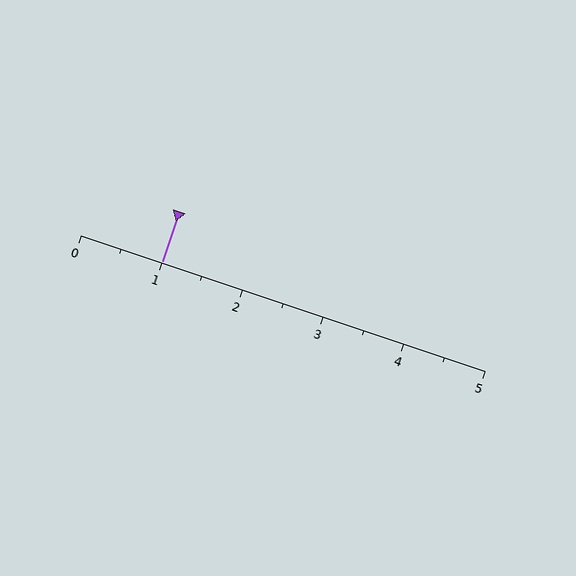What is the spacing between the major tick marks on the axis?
The major ticks are spaced 1 apart.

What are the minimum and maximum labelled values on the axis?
The axis runs from 0 to 5.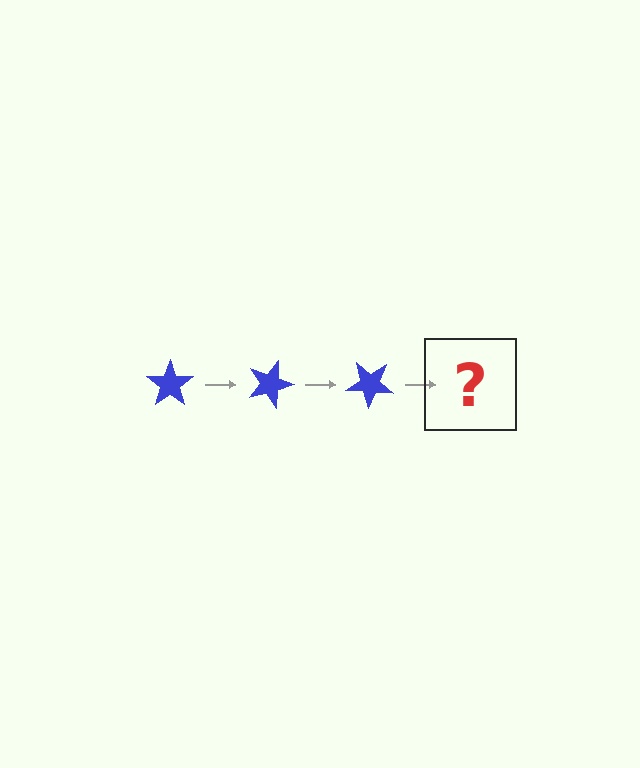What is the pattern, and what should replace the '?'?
The pattern is that the star rotates 20 degrees each step. The '?' should be a blue star rotated 60 degrees.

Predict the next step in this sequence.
The next step is a blue star rotated 60 degrees.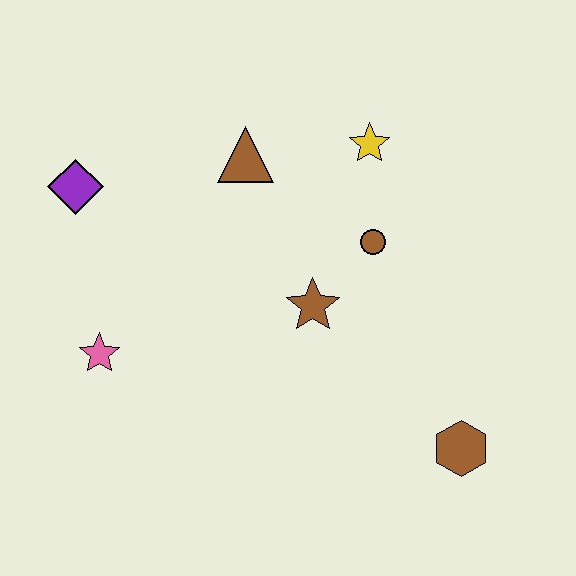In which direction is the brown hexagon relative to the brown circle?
The brown hexagon is below the brown circle.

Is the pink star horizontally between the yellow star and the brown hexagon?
No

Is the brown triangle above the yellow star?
No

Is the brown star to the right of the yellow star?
No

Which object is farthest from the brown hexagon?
The purple diamond is farthest from the brown hexagon.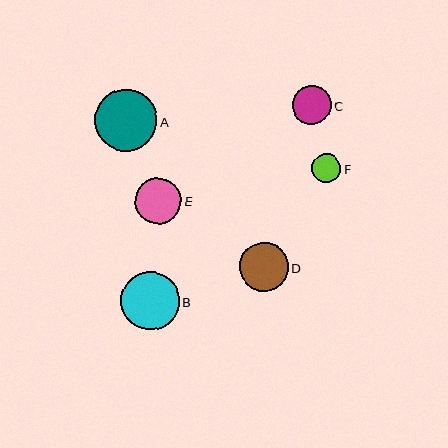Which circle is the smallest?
Circle F is the smallest with a size of approximately 29 pixels.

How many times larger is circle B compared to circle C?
Circle B is approximately 1.5 times the size of circle C.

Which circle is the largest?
Circle A is the largest with a size of approximately 62 pixels.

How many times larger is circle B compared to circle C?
Circle B is approximately 1.5 times the size of circle C.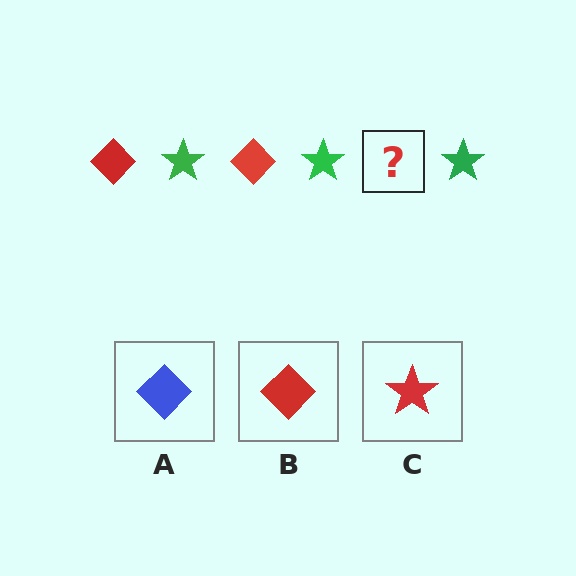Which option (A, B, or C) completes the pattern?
B.